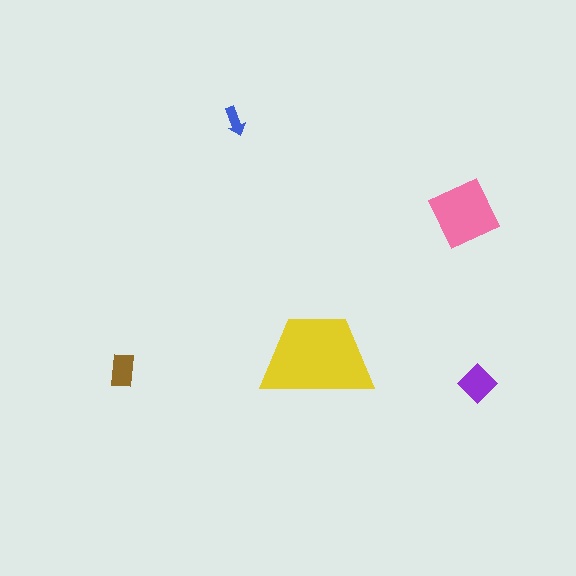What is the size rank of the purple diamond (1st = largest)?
3rd.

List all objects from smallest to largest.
The blue arrow, the brown rectangle, the purple diamond, the pink square, the yellow trapezoid.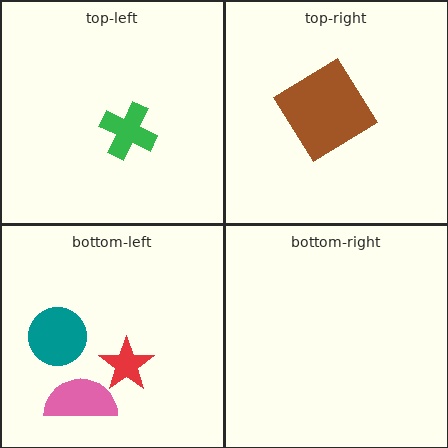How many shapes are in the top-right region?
1.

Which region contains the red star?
The bottom-left region.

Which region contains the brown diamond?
The top-right region.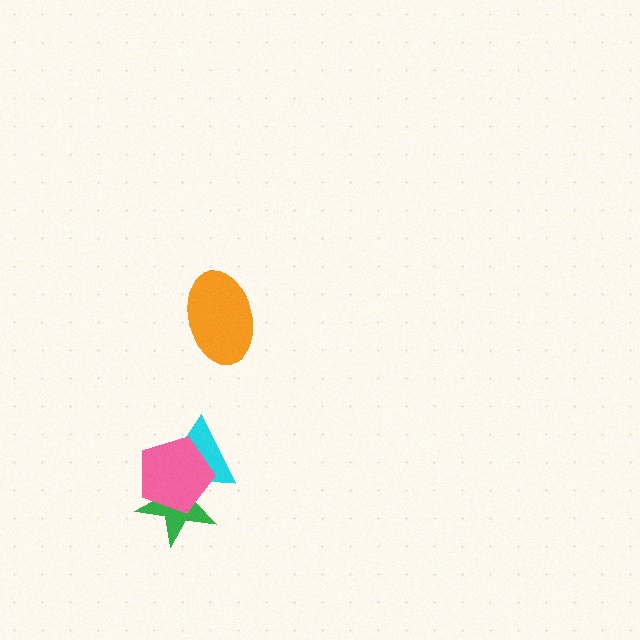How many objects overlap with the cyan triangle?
2 objects overlap with the cyan triangle.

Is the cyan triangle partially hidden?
Yes, it is partially covered by another shape.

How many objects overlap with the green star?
2 objects overlap with the green star.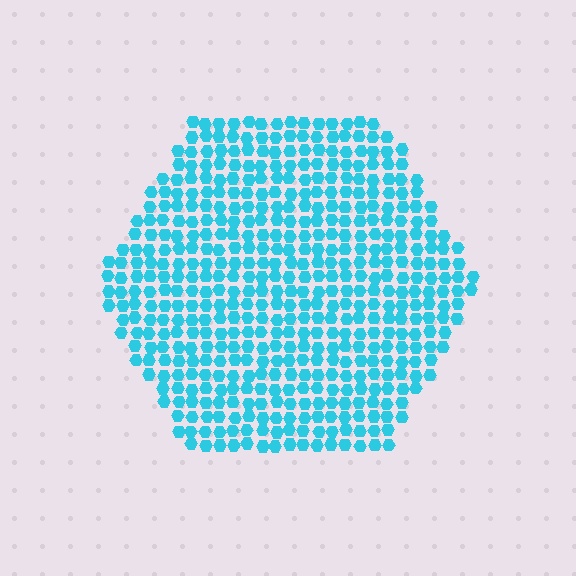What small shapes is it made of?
It is made of small hexagons.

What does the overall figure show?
The overall figure shows a hexagon.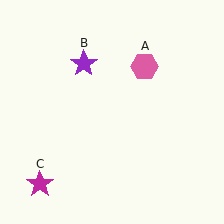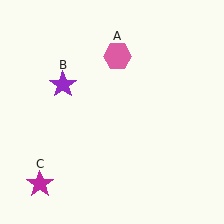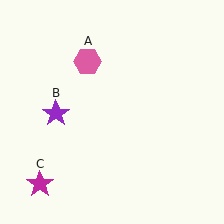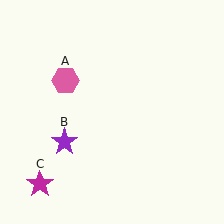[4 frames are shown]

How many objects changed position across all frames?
2 objects changed position: pink hexagon (object A), purple star (object B).